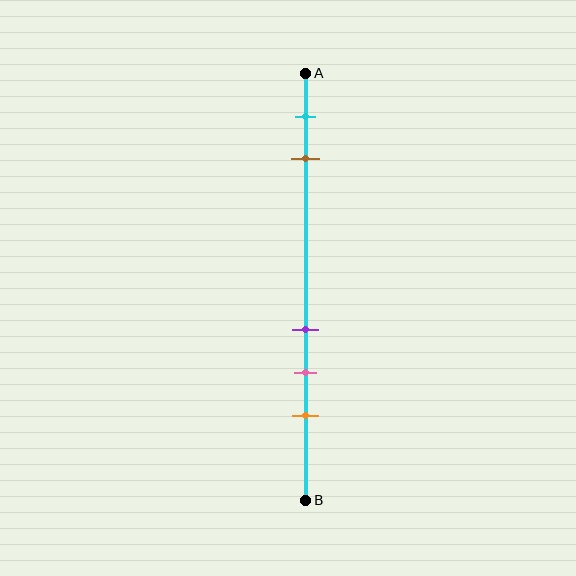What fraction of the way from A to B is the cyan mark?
The cyan mark is approximately 10% (0.1) of the way from A to B.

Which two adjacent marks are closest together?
The purple and pink marks are the closest adjacent pair.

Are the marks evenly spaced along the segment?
No, the marks are not evenly spaced.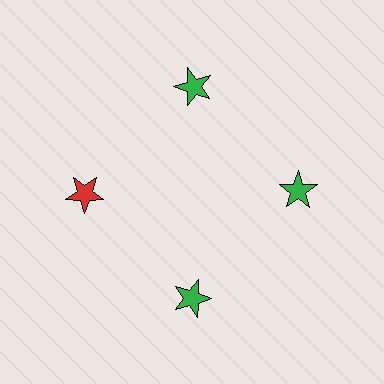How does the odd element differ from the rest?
It has a different color: red instead of green.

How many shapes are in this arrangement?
There are 4 shapes arranged in a ring pattern.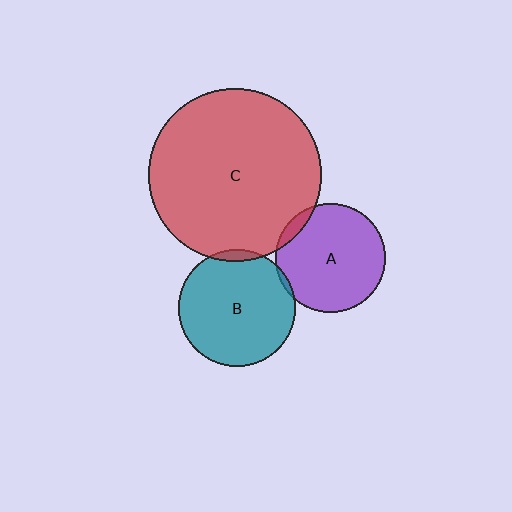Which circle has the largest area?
Circle C (red).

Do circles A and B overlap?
Yes.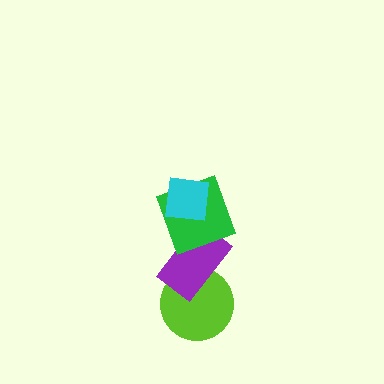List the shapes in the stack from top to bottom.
From top to bottom: the cyan square, the green square, the purple rectangle, the lime circle.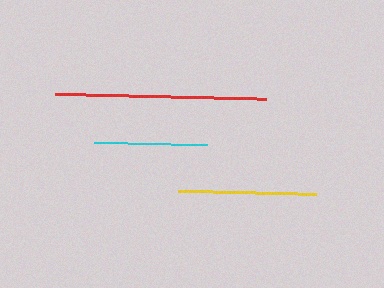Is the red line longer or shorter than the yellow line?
The red line is longer than the yellow line.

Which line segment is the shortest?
The cyan line is the shortest at approximately 113 pixels.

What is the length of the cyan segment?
The cyan segment is approximately 113 pixels long.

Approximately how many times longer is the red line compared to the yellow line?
The red line is approximately 1.5 times the length of the yellow line.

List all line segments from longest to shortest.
From longest to shortest: red, yellow, cyan.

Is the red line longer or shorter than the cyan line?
The red line is longer than the cyan line.